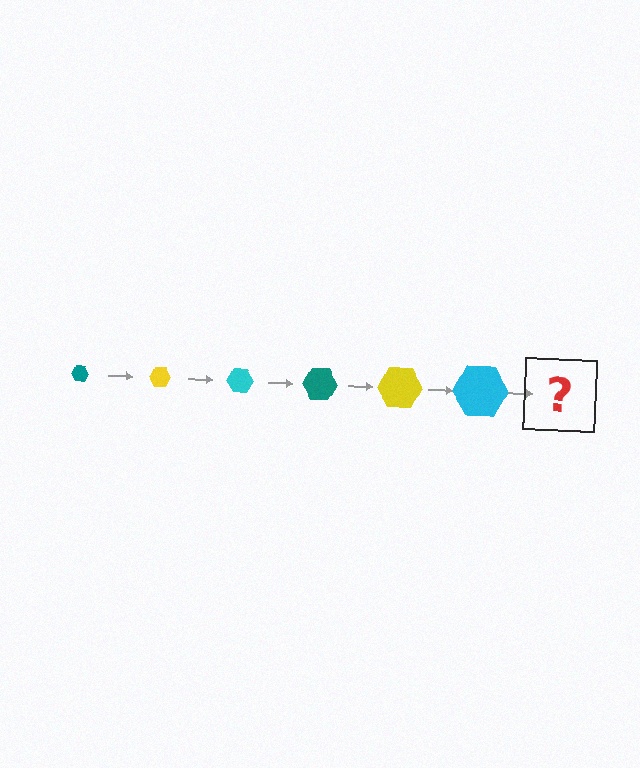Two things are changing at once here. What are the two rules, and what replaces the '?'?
The two rules are that the hexagon grows larger each step and the color cycles through teal, yellow, and cyan. The '?' should be a teal hexagon, larger than the previous one.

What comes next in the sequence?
The next element should be a teal hexagon, larger than the previous one.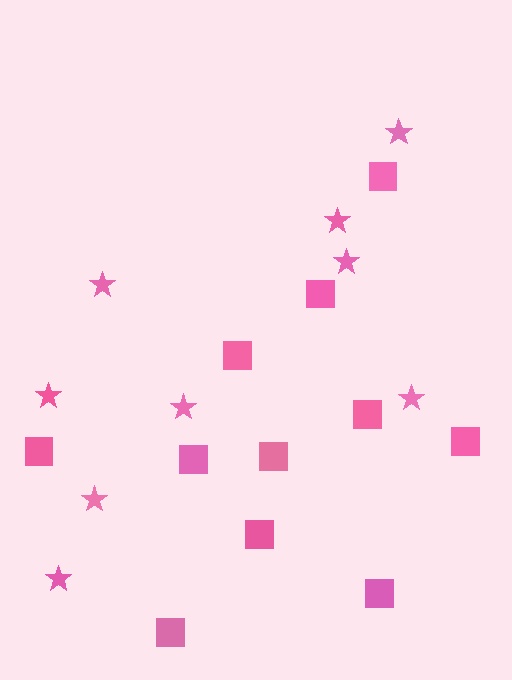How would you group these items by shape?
There are 2 groups: one group of stars (9) and one group of squares (11).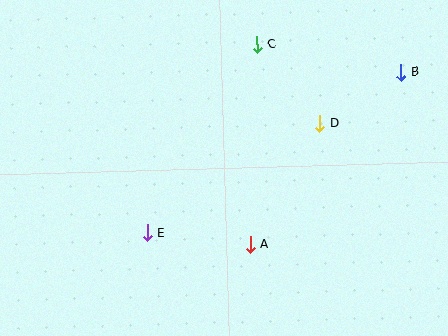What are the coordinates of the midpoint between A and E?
The midpoint between A and E is at (199, 239).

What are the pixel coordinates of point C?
Point C is at (257, 44).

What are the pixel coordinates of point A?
Point A is at (250, 245).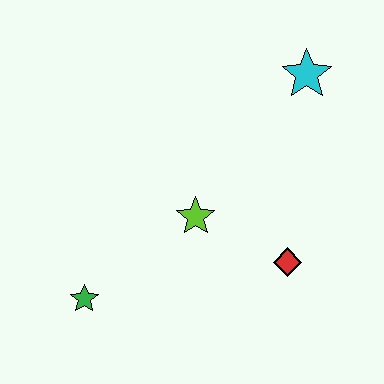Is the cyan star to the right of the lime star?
Yes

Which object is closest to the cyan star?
The lime star is closest to the cyan star.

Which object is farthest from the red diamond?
The green star is farthest from the red diamond.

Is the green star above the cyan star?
No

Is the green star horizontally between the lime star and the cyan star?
No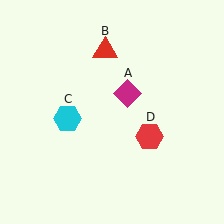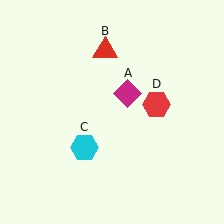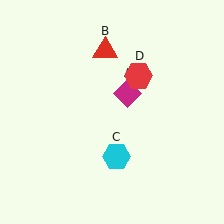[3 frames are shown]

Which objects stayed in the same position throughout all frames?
Magenta diamond (object A) and red triangle (object B) remained stationary.